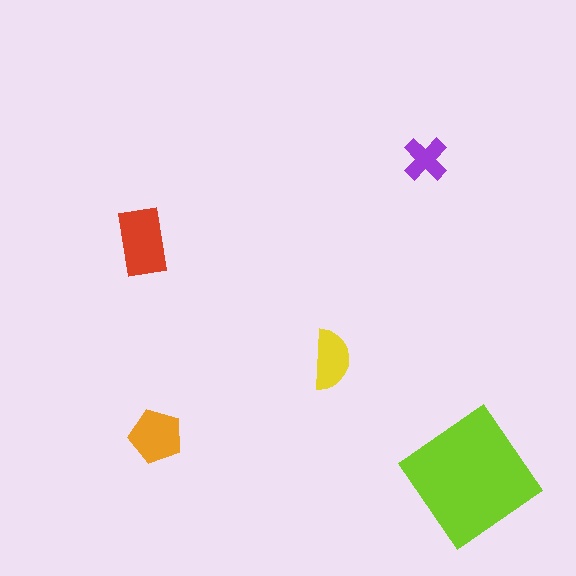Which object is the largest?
The lime diamond.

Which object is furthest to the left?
The red rectangle is leftmost.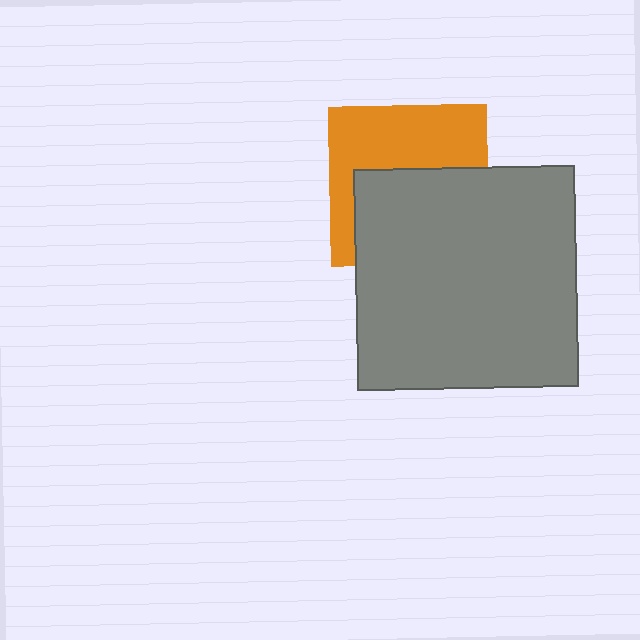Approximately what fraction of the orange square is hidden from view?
Roughly 52% of the orange square is hidden behind the gray square.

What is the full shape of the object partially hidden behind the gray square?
The partially hidden object is an orange square.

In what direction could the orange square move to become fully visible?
The orange square could move up. That would shift it out from behind the gray square entirely.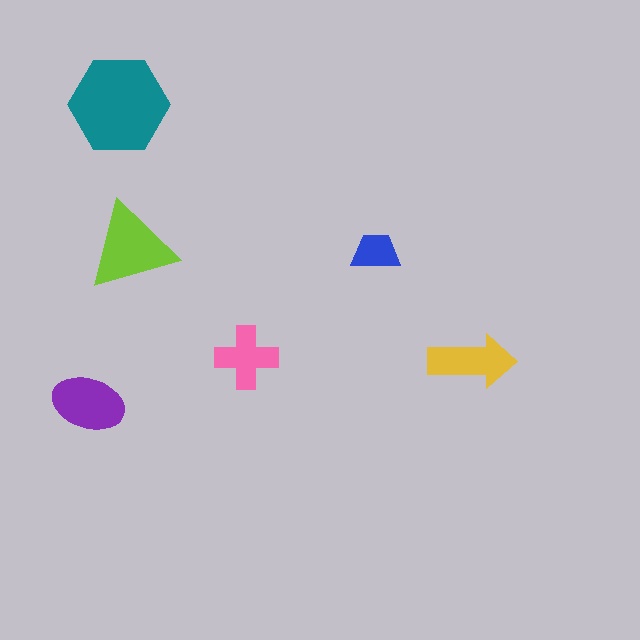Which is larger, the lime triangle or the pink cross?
The lime triangle.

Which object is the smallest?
The blue trapezoid.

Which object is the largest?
The teal hexagon.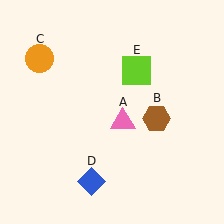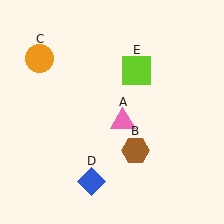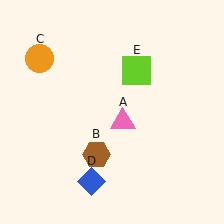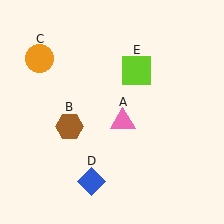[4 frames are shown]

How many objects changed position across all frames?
1 object changed position: brown hexagon (object B).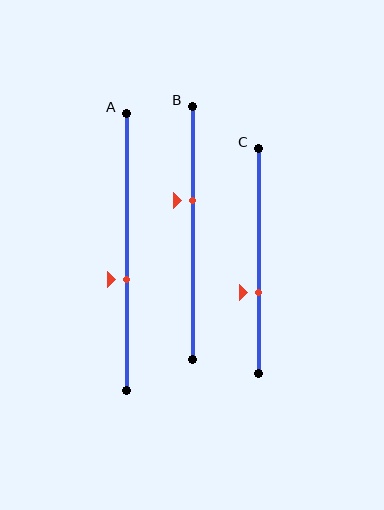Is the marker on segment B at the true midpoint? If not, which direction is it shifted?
No, the marker on segment B is shifted upward by about 13% of the segment length.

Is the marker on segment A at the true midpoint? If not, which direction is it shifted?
No, the marker on segment A is shifted downward by about 10% of the segment length.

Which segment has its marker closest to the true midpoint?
Segment A has its marker closest to the true midpoint.